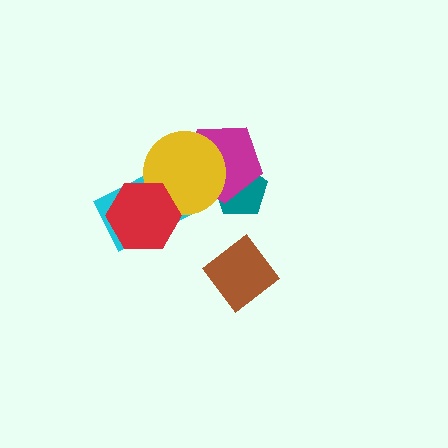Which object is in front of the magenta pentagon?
The yellow circle is in front of the magenta pentagon.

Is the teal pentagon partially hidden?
Yes, it is partially covered by another shape.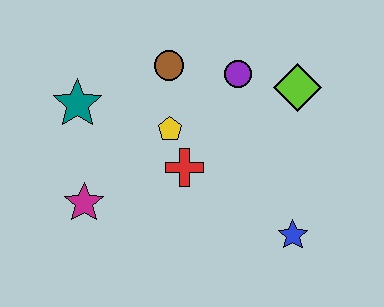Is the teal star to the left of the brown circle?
Yes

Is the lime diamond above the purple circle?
No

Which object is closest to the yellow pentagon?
The red cross is closest to the yellow pentagon.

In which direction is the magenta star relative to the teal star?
The magenta star is below the teal star.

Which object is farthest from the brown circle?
The blue star is farthest from the brown circle.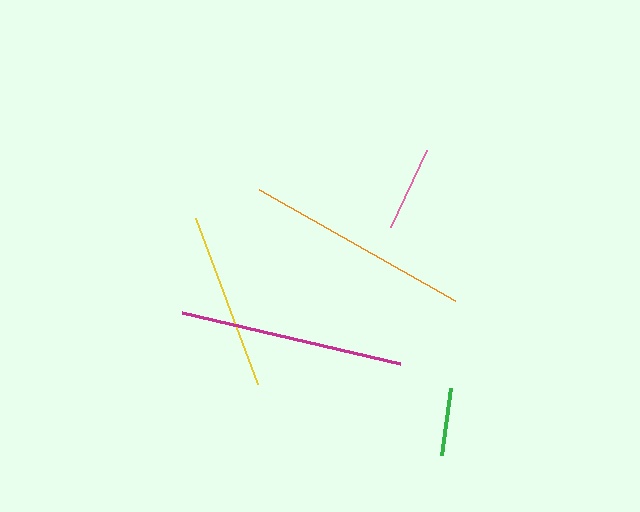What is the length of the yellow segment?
The yellow segment is approximately 177 pixels long.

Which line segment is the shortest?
The green line is the shortest at approximately 67 pixels.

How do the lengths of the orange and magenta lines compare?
The orange and magenta lines are approximately the same length.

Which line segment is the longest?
The orange line is the longest at approximately 225 pixels.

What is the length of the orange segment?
The orange segment is approximately 225 pixels long.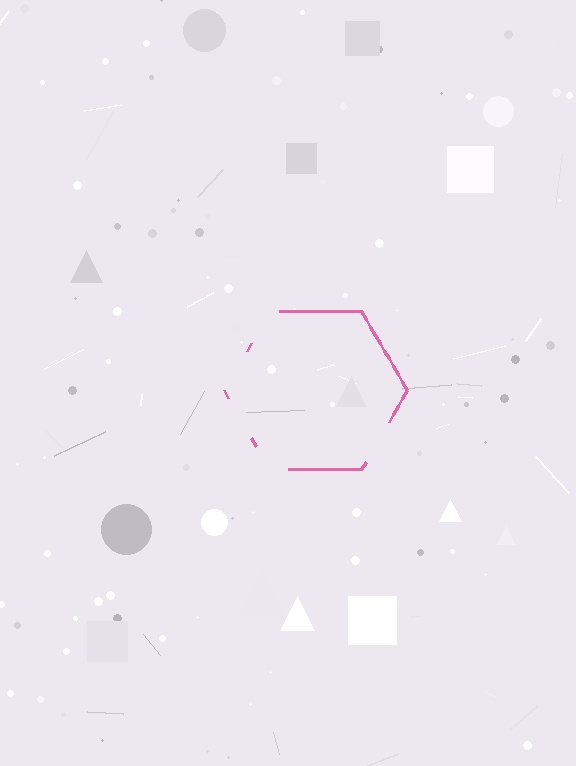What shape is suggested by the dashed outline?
The dashed outline suggests a hexagon.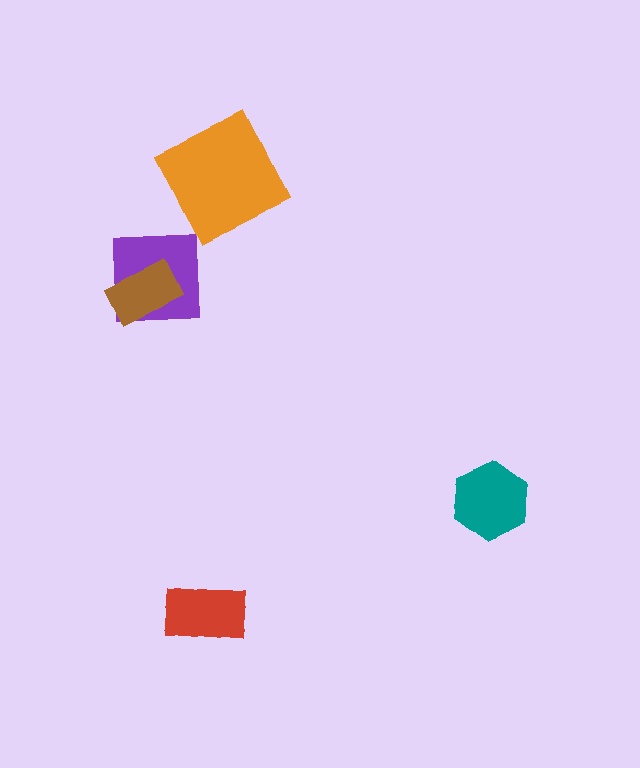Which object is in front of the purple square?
The brown rectangle is in front of the purple square.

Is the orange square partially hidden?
No, no other shape covers it.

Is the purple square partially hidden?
Yes, it is partially covered by another shape.